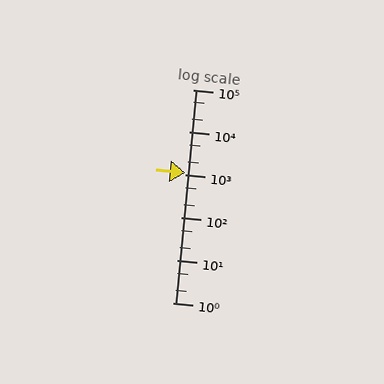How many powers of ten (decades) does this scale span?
The scale spans 5 decades, from 1 to 100000.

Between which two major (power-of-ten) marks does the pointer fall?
The pointer is between 1000 and 10000.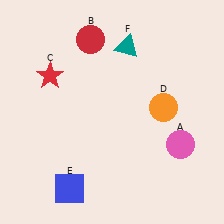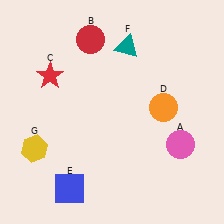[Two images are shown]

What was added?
A yellow hexagon (G) was added in Image 2.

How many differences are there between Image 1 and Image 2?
There is 1 difference between the two images.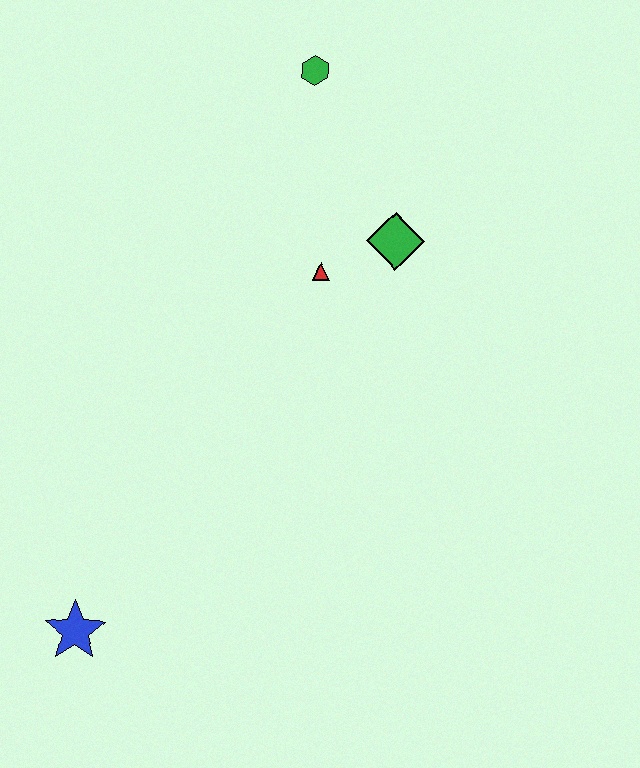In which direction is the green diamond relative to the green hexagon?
The green diamond is below the green hexagon.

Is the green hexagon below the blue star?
No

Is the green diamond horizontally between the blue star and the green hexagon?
No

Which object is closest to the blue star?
The red triangle is closest to the blue star.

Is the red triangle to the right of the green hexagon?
Yes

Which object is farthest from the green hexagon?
The blue star is farthest from the green hexagon.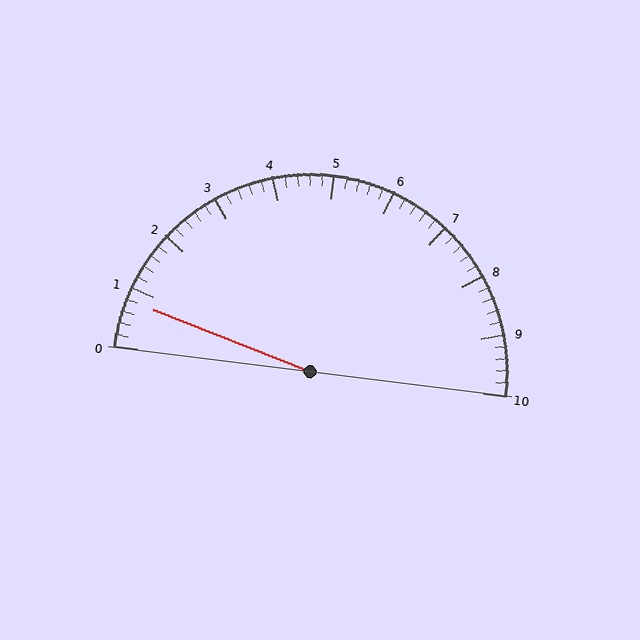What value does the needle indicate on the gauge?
The needle indicates approximately 0.8.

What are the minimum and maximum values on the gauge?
The gauge ranges from 0 to 10.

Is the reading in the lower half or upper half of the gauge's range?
The reading is in the lower half of the range (0 to 10).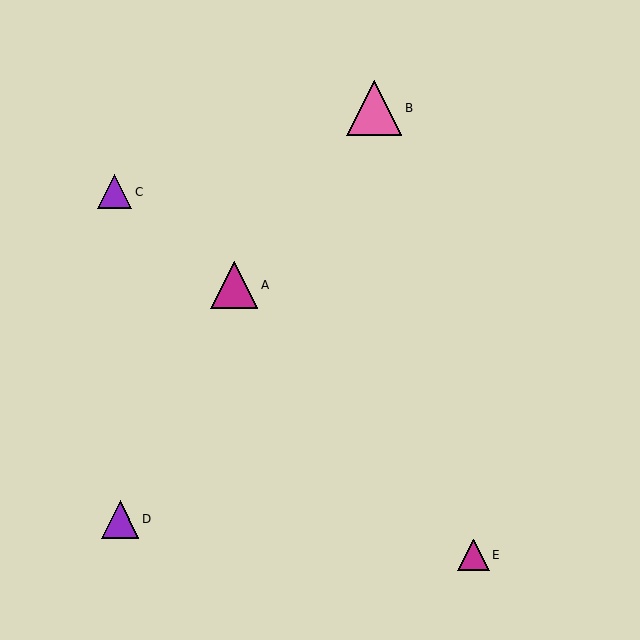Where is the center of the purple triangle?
The center of the purple triangle is at (120, 519).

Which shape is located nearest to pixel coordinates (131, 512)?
The purple triangle (labeled D) at (120, 519) is nearest to that location.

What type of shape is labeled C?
Shape C is a purple triangle.